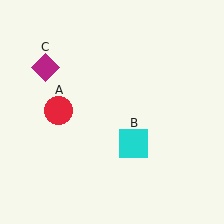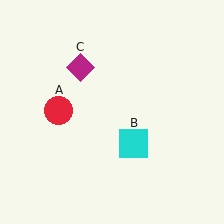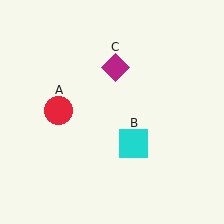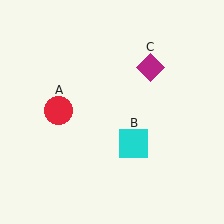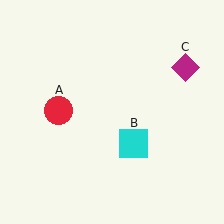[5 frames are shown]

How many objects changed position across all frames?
1 object changed position: magenta diamond (object C).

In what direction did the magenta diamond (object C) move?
The magenta diamond (object C) moved right.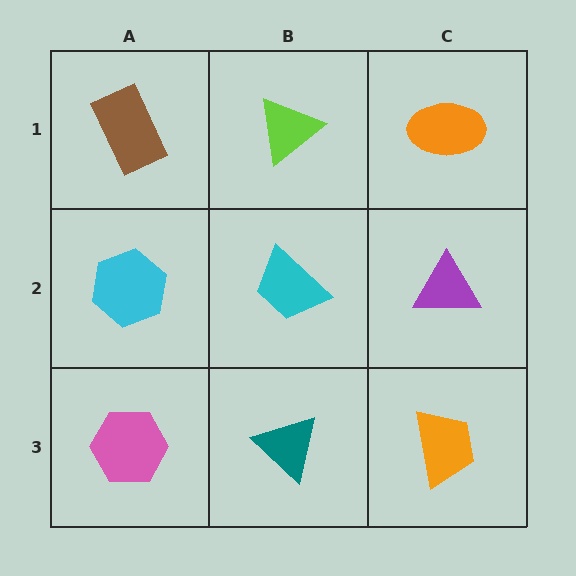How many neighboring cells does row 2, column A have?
3.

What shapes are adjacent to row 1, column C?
A purple triangle (row 2, column C), a lime triangle (row 1, column B).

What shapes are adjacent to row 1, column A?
A cyan hexagon (row 2, column A), a lime triangle (row 1, column B).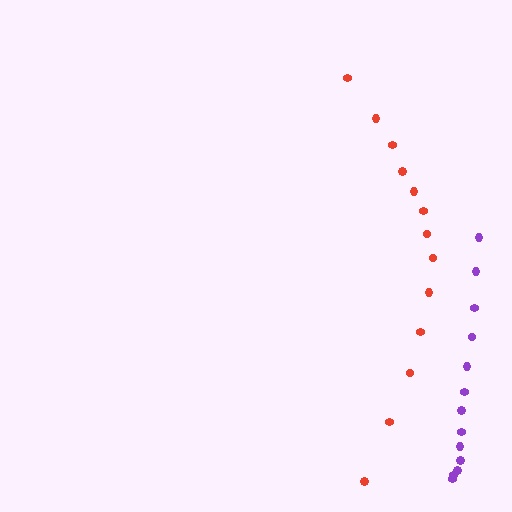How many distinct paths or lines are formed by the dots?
There are 2 distinct paths.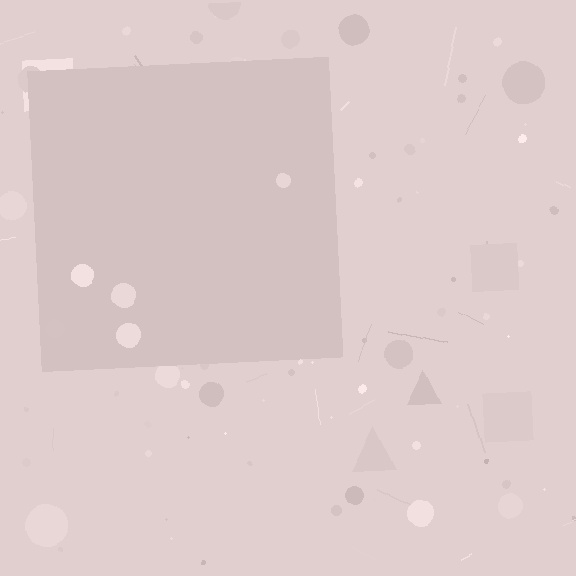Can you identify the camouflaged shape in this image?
The camouflaged shape is a square.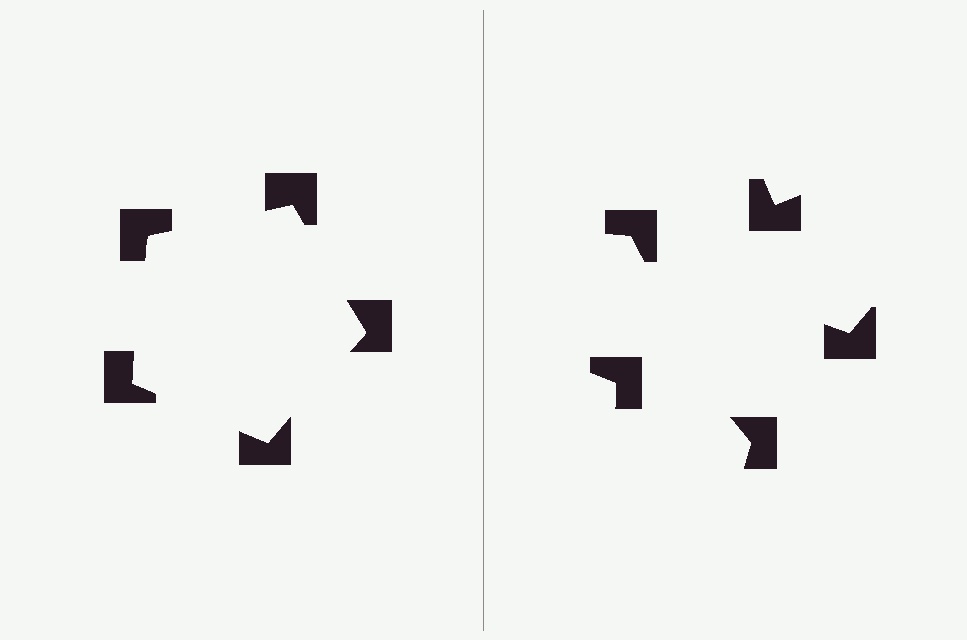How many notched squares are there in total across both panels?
10 — 5 on each side.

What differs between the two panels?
The notched squares are positioned identically on both sides; only the wedge orientations differ. On the left they align to a pentagon; on the right they are misaligned.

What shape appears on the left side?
An illusory pentagon.